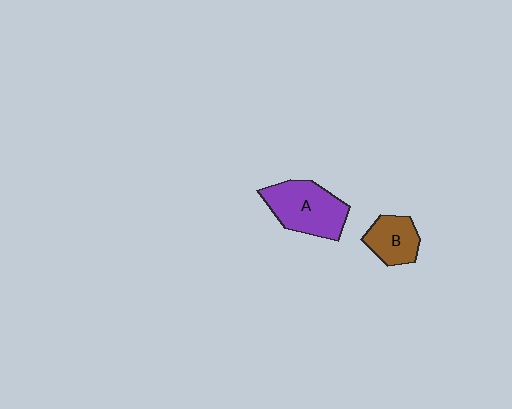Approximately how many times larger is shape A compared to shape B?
Approximately 1.6 times.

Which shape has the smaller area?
Shape B (brown).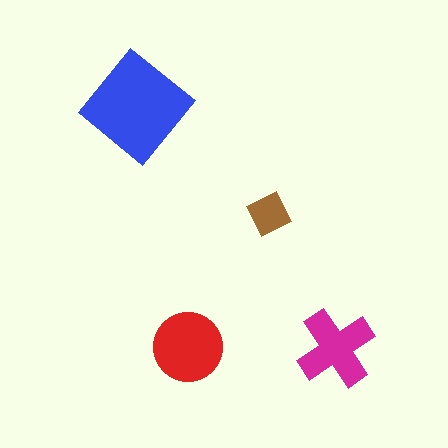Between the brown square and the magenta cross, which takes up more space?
The magenta cross.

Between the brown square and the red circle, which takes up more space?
The red circle.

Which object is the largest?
The blue diamond.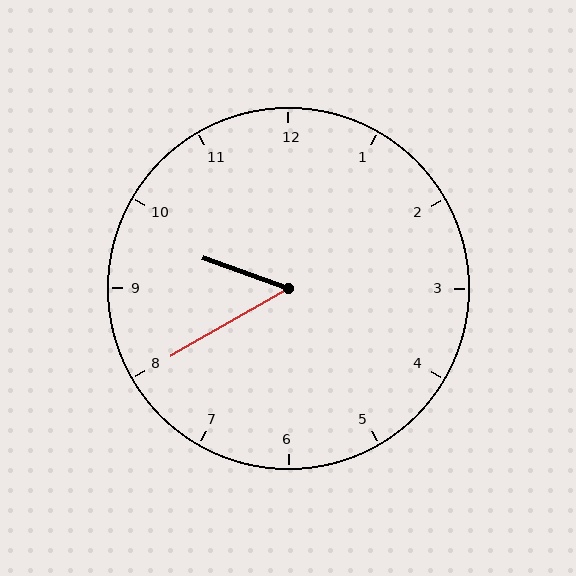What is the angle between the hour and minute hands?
Approximately 50 degrees.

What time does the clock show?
9:40.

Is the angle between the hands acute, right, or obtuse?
It is acute.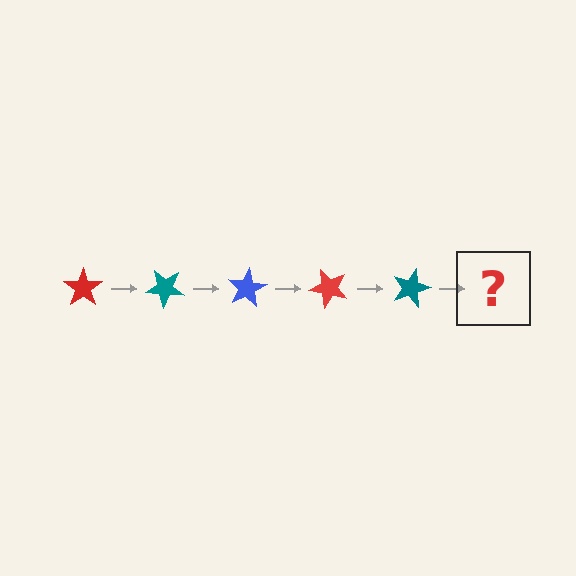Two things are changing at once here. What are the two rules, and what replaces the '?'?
The two rules are that it rotates 40 degrees each step and the color cycles through red, teal, and blue. The '?' should be a blue star, rotated 200 degrees from the start.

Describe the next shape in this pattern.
It should be a blue star, rotated 200 degrees from the start.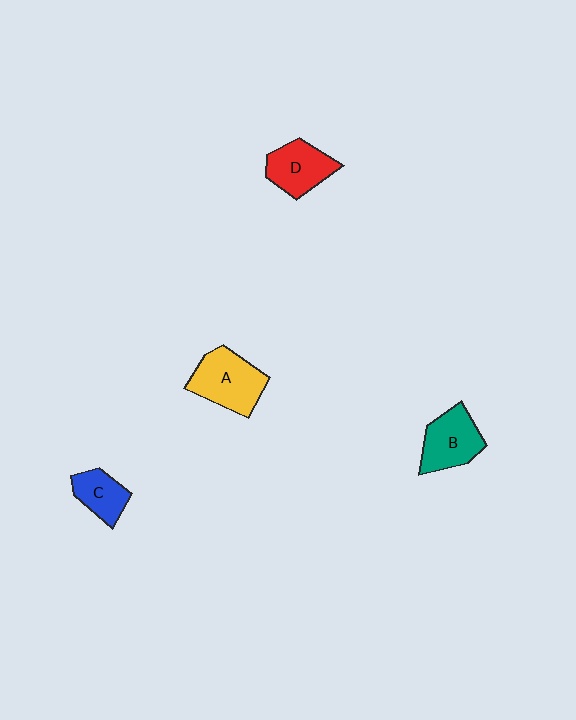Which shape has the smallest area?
Shape C (blue).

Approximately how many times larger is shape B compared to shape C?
Approximately 1.4 times.